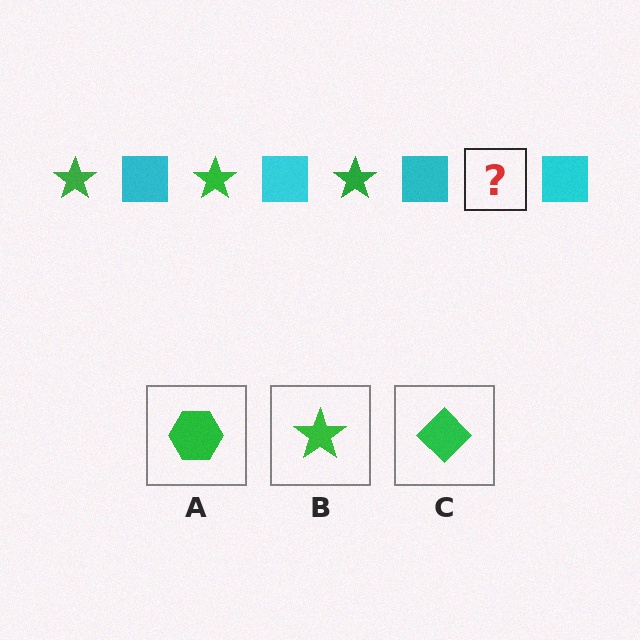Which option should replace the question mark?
Option B.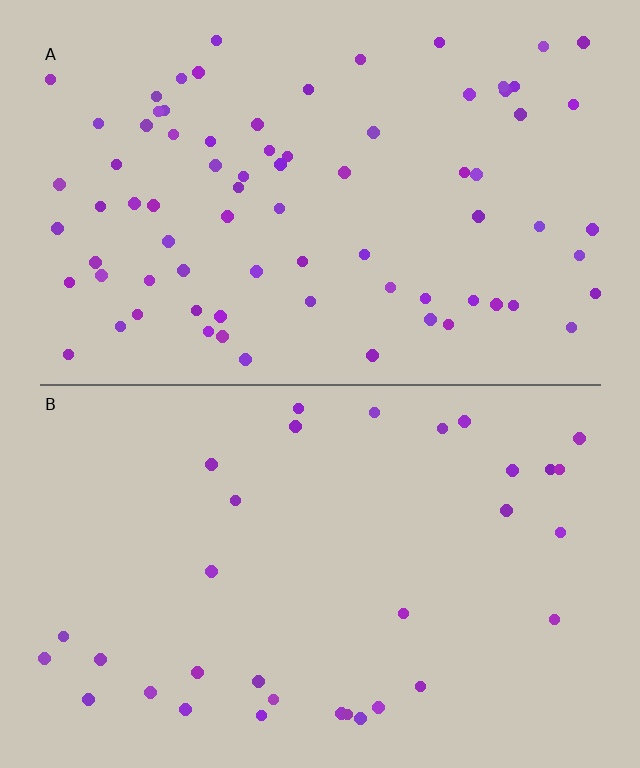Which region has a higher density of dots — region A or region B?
A (the top).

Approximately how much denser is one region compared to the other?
Approximately 2.3× — region A over region B.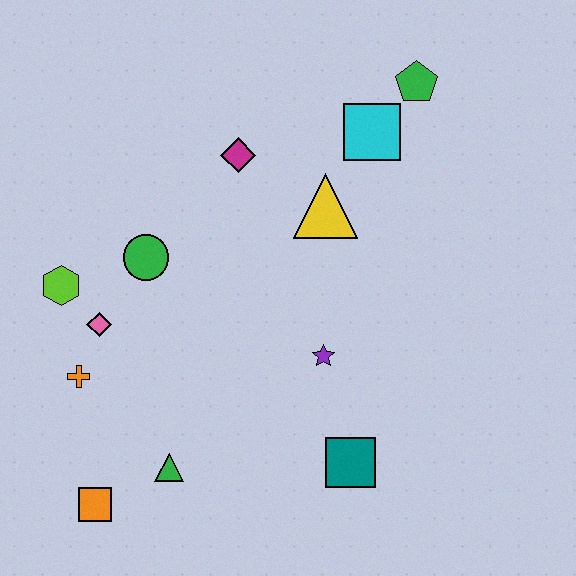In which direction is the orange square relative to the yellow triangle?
The orange square is below the yellow triangle.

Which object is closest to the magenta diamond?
The yellow triangle is closest to the magenta diamond.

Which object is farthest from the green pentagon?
The orange square is farthest from the green pentagon.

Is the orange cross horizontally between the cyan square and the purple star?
No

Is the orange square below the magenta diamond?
Yes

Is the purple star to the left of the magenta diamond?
No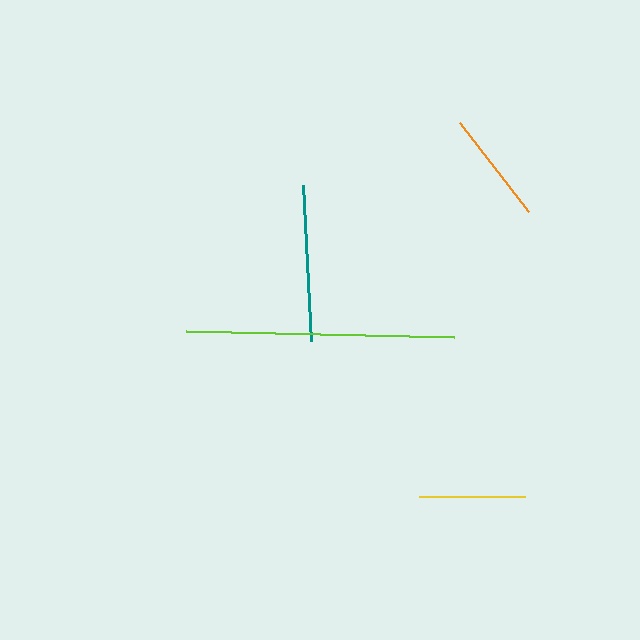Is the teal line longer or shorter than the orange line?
The teal line is longer than the orange line.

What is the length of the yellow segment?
The yellow segment is approximately 106 pixels long.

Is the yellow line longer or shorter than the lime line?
The lime line is longer than the yellow line.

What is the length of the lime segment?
The lime segment is approximately 268 pixels long.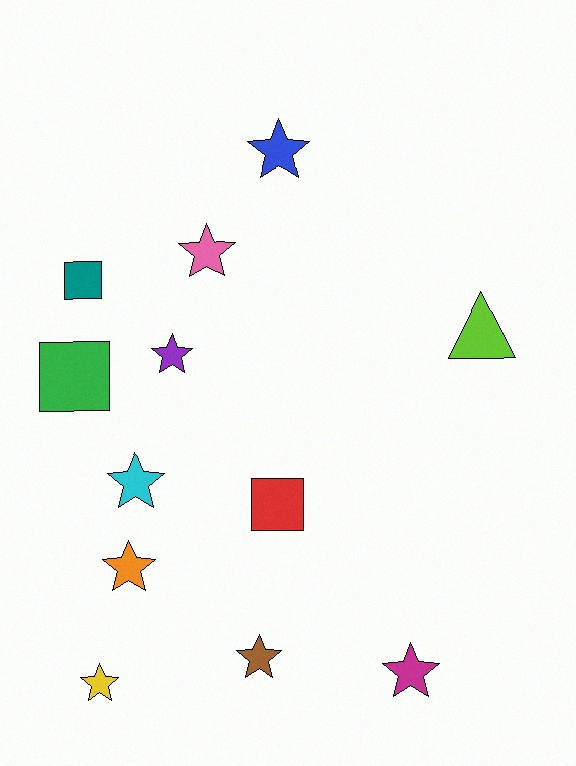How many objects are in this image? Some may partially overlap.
There are 12 objects.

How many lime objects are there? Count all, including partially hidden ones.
There is 1 lime object.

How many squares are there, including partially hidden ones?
There are 3 squares.